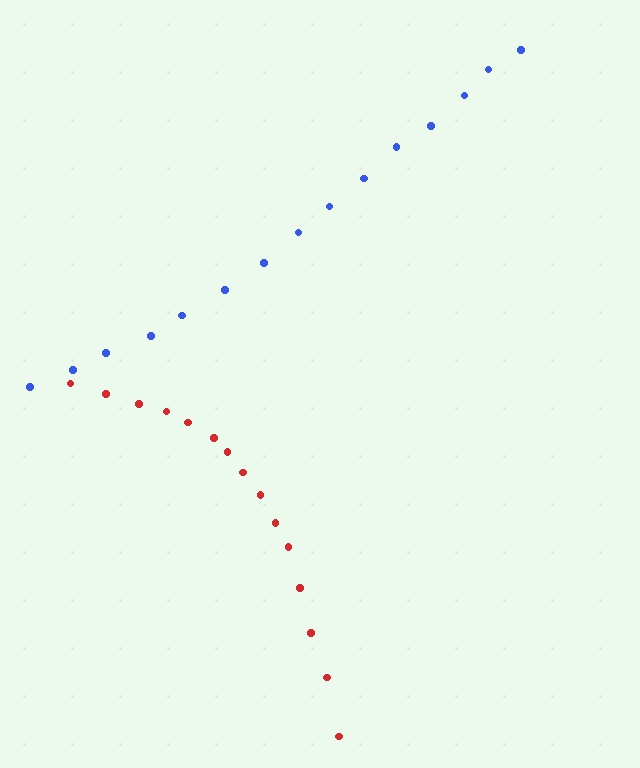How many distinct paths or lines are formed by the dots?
There are 2 distinct paths.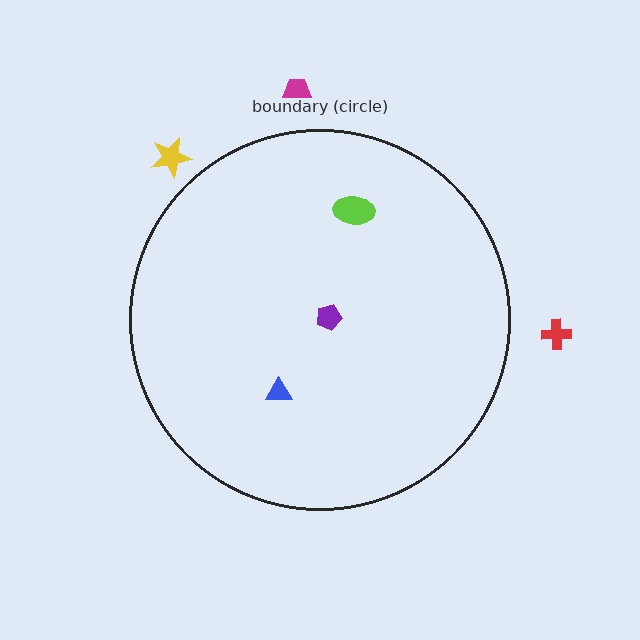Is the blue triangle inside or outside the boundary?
Inside.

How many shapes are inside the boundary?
3 inside, 3 outside.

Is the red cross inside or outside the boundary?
Outside.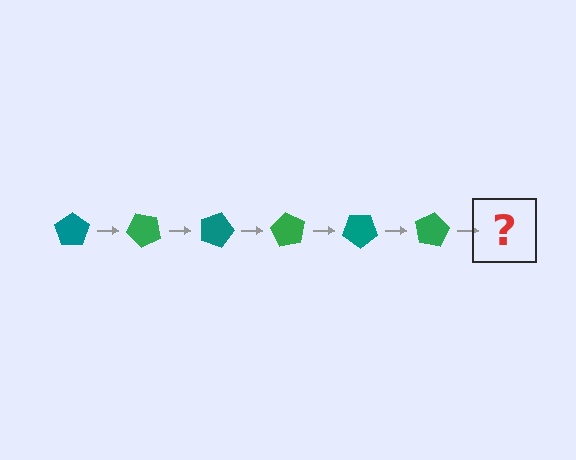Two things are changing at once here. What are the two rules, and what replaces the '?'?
The two rules are that it rotates 45 degrees each step and the color cycles through teal and green. The '?' should be a teal pentagon, rotated 270 degrees from the start.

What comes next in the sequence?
The next element should be a teal pentagon, rotated 270 degrees from the start.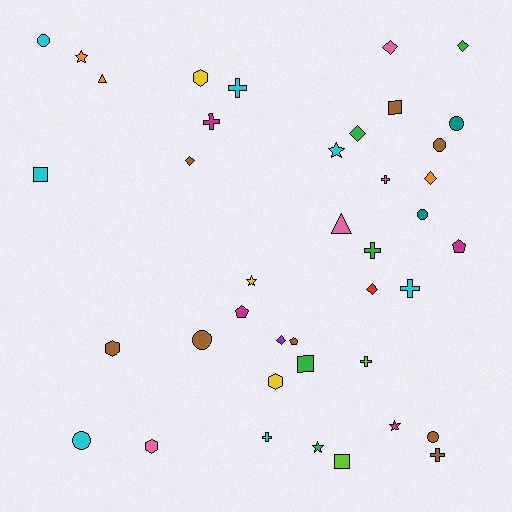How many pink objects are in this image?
There are 4 pink objects.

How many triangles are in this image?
There are 2 triangles.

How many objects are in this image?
There are 40 objects.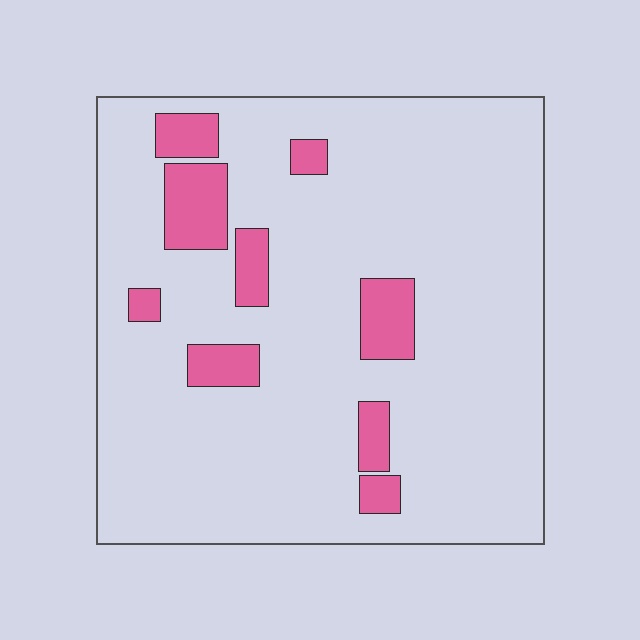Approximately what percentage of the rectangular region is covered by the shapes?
Approximately 10%.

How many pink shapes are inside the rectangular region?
9.